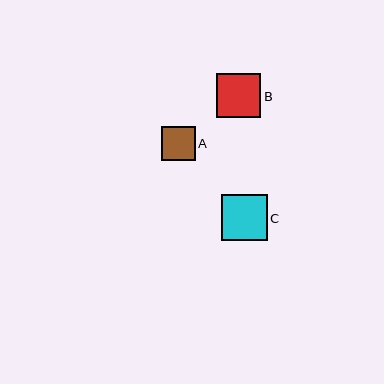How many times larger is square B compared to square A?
Square B is approximately 1.3 times the size of square A.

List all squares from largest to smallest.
From largest to smallest: C, B, A.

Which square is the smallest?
Square A is the smallest with a size of approximately 33 pixels.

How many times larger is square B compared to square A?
Square B is approximately 1.3 times the size of square A.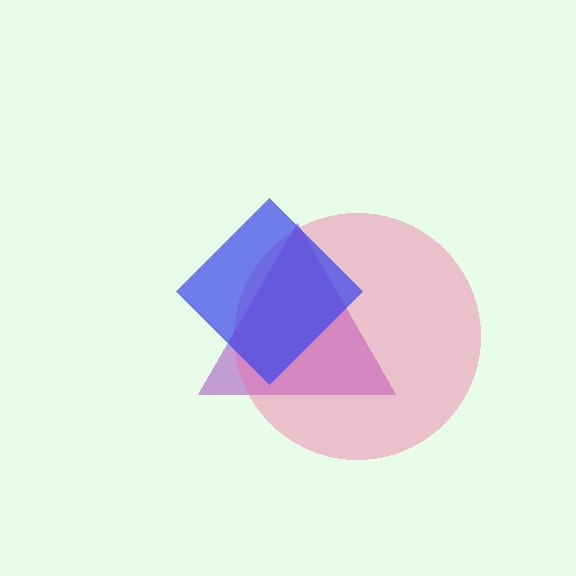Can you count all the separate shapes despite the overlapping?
Yes, there are 3 separate shapes.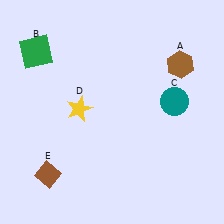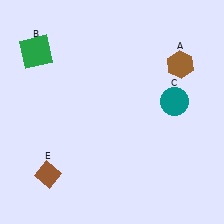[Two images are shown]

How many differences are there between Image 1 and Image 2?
There is 1 difference between the two images.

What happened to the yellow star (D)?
The yellow star (D) was removed in Image 2. It was in the top-left area of Image 1.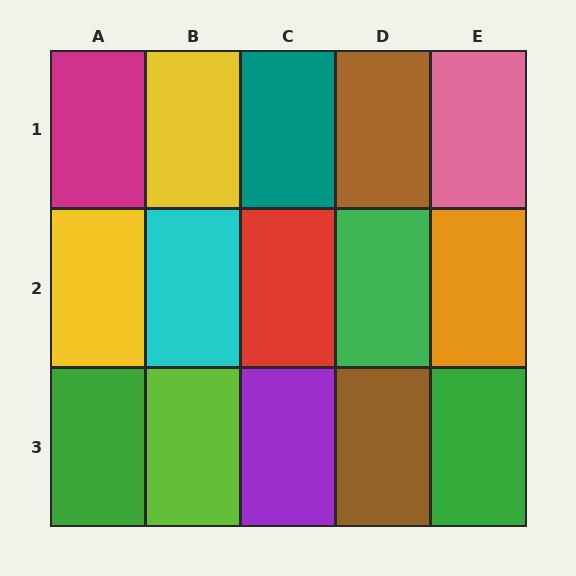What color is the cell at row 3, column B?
Lime.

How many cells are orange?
1 cell is orange.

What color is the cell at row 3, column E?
Green.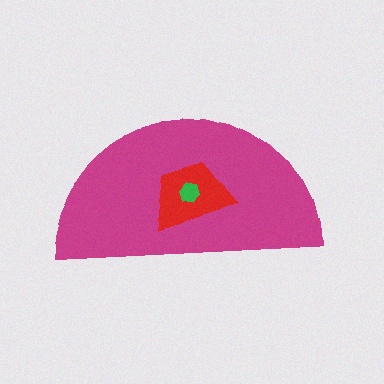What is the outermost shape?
The magenta semicircle.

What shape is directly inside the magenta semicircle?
The red trapezoid.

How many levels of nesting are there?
3.